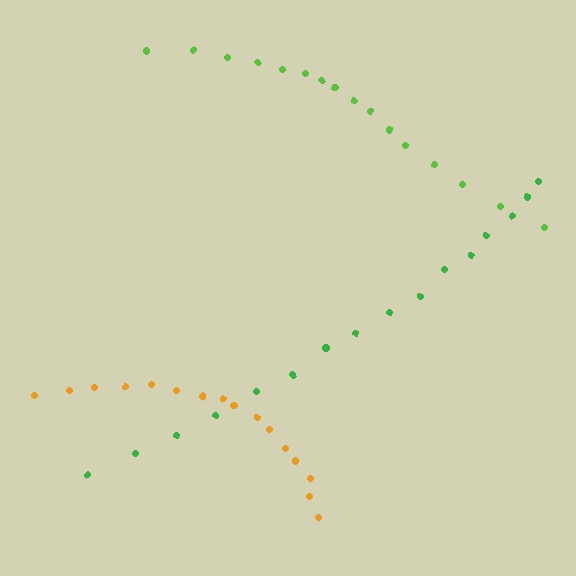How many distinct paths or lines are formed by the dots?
There are 3 distinct paths.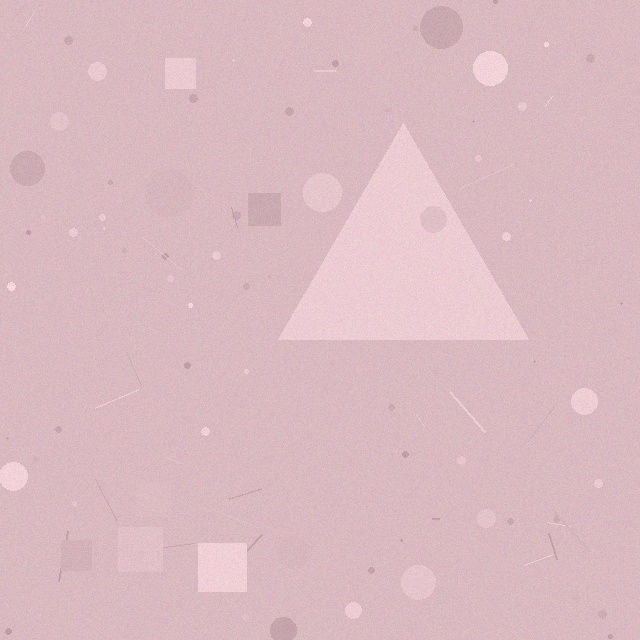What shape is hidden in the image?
A triangle is hidden in the image.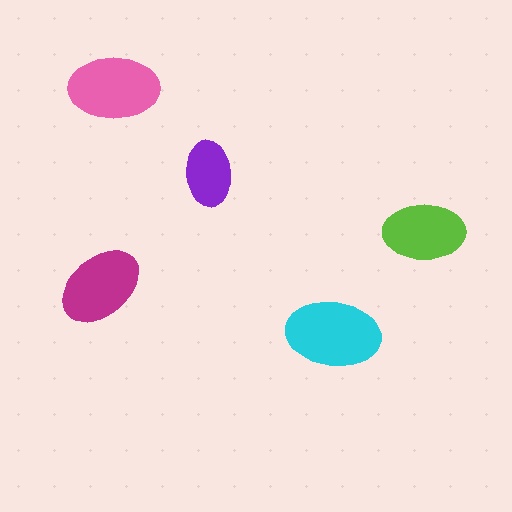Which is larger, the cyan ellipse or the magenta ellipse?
The cyan one.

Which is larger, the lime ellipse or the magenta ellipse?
The magenta one.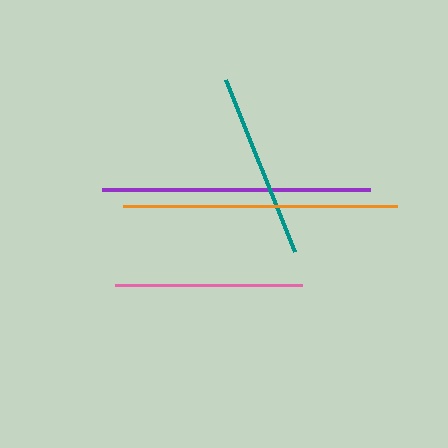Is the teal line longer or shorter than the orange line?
The orange line is longer than the teal line.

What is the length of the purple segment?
The purple segment is approximately 268 pixels long.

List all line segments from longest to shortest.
From longest to shortest: orange, purple, pink, teal.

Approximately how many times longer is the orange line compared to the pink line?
The orange line is approximately 1.5 times the length of the pink line.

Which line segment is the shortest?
The teal line is the shortest at approximately 186 pixels.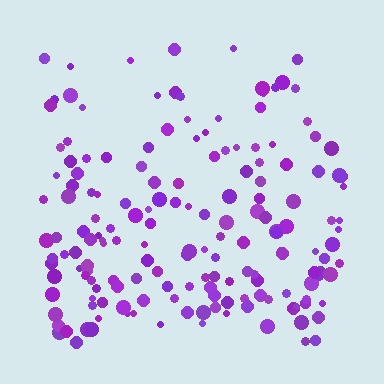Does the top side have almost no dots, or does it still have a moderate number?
Still a moderate number, just noticeably fewer than the bottom.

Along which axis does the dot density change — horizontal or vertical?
Vertical.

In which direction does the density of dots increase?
From top to bottom, with the bottom side densest.